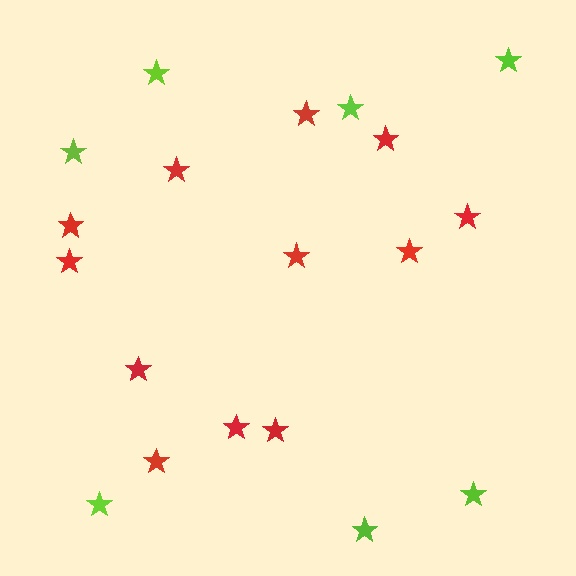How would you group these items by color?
There are 2 groups: one group of lime stars (7) and one group of red stars (12).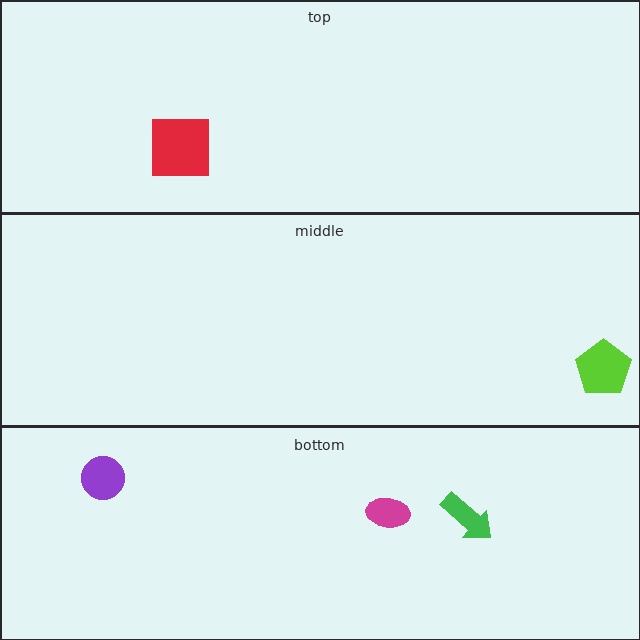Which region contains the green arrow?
The bottom region.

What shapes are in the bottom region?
The magenta ellipse, the purple circle, the green arrow.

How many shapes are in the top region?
1.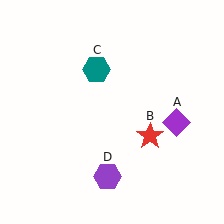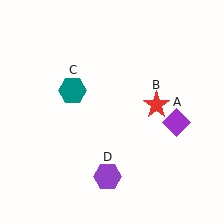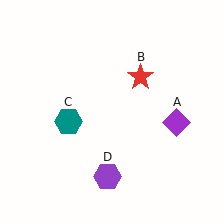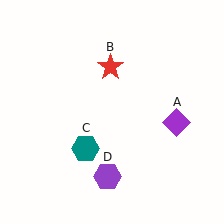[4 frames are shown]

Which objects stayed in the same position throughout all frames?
Purple diamond (object A) and purple hexagon (object D) remained stationary.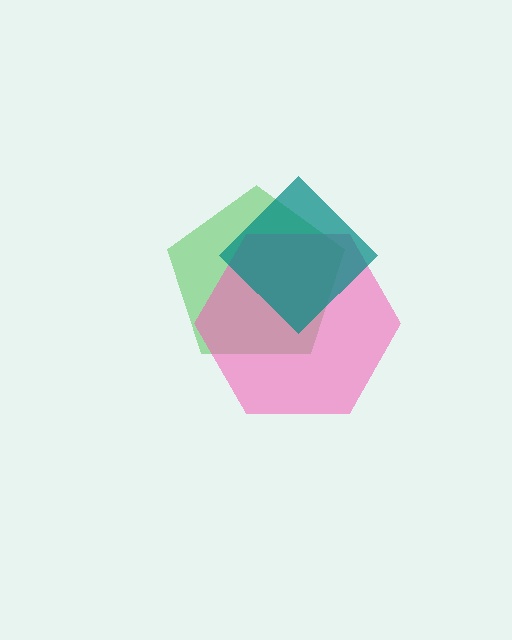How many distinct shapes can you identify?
There are 3 distinct shapes: a green pentagon, a pink hexagon, a teal diamond.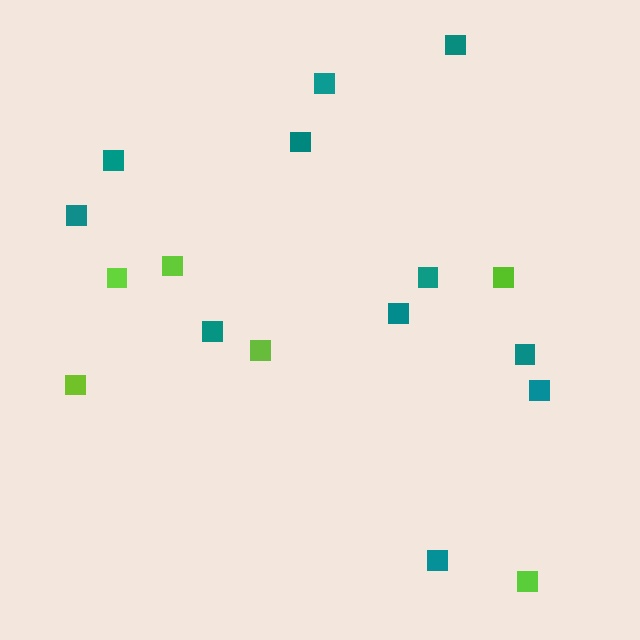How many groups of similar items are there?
There are 2 groups: one group of lime squares (6) and one group of teal squares (11).